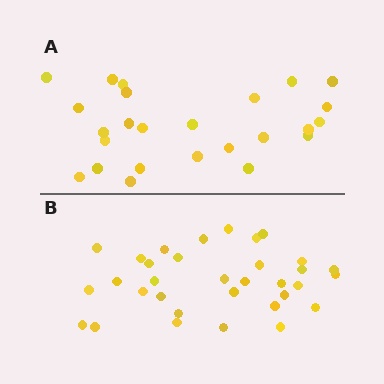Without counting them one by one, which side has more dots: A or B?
Region B (the bottom region) has more dots.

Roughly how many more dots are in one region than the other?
Region B has roughly 8 or so more dots than region A.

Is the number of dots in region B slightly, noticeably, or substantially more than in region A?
Region B has noticeably more, but not dramatically so. The ratio is roughly 1.3 to 1.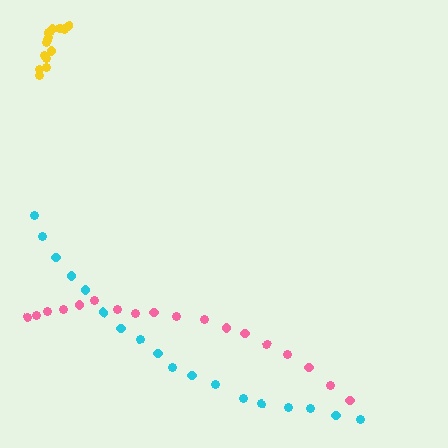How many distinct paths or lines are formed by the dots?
There are 3 distinct paths.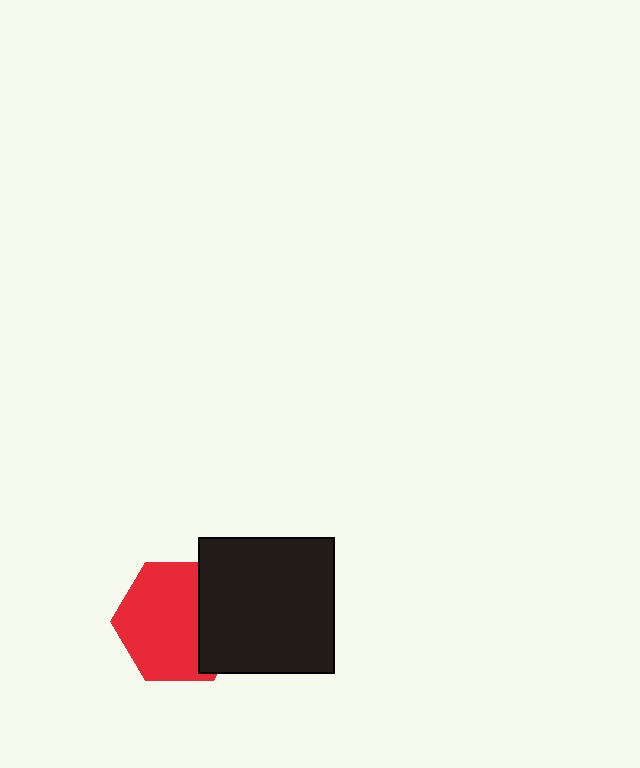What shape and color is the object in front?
The object in front is a black square.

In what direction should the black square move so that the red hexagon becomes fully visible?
The black square should move right. That is the shortest direction to clear the overlap and leave the red hexagon fully visible.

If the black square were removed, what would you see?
You would see the complete red hexagon.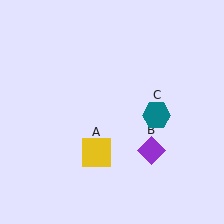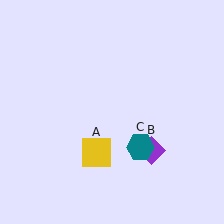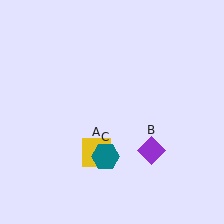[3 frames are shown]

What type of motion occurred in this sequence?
The teal hexagon (object C) rotated clockwise around the center of the scene.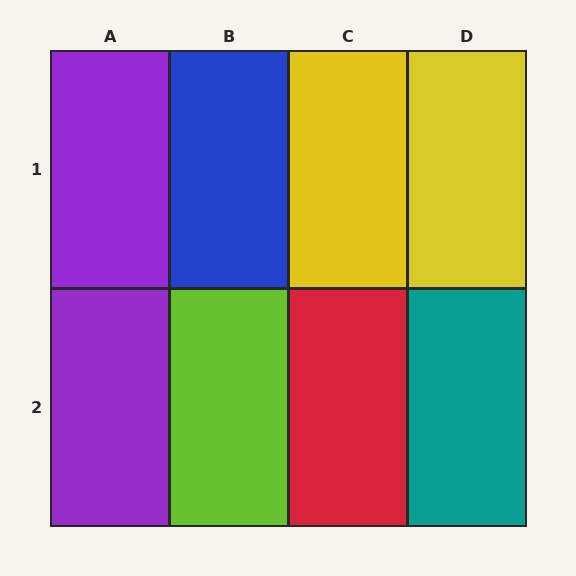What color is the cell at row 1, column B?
Blue.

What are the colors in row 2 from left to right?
Purple, lime, red, teal.